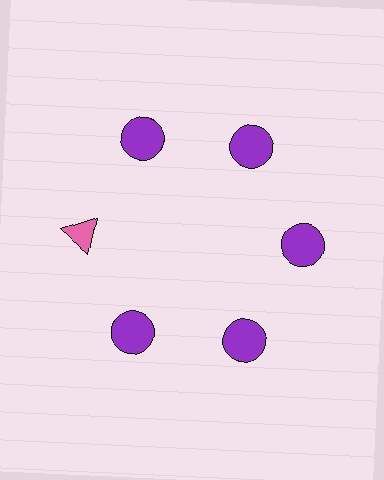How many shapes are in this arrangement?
There are 6 shapes arranged in a ring pattern.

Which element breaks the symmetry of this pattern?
The pink triangle at roughly the 9 o'clock position breaks the symmetry. All other shapes are purple circles.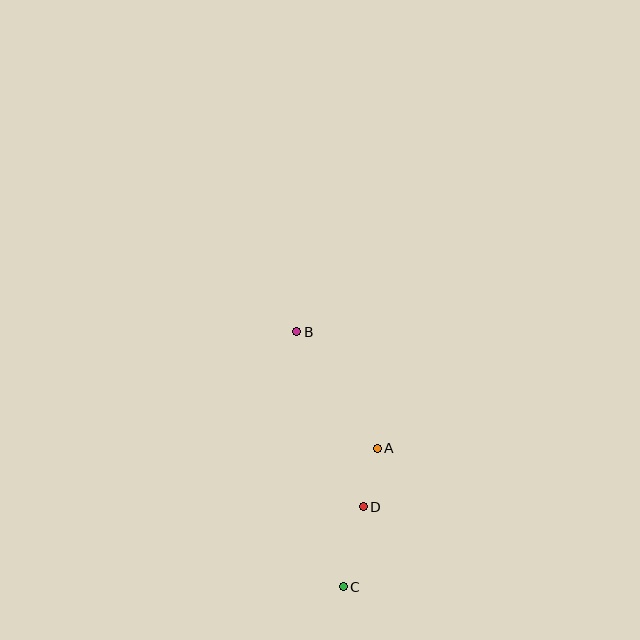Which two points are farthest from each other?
Points B and C are farthest from each other.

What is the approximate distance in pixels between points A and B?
The distance between A and B is approximately 141 pixels.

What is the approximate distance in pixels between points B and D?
The distance between B and D is approximately 187 pixels.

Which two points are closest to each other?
Points A and D are closest to each other.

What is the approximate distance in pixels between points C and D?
The distance between C and D is approximately 82 pixels.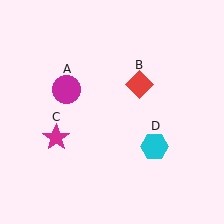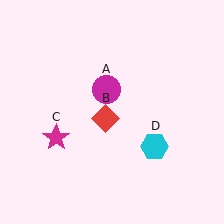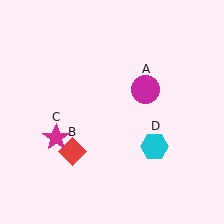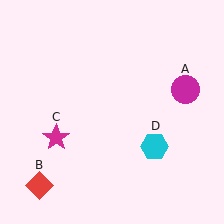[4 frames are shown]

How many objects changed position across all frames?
2 objects changed position: magenta circle (object A), red diamond (object B).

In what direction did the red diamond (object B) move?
The red diamond (object B) moved down and to the left.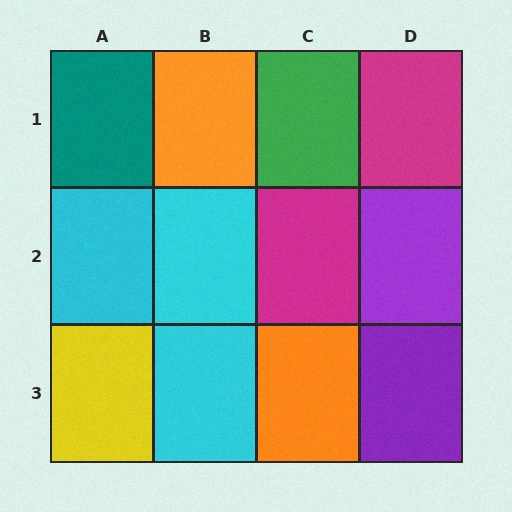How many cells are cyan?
3 cells are cyan.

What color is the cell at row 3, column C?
Orange.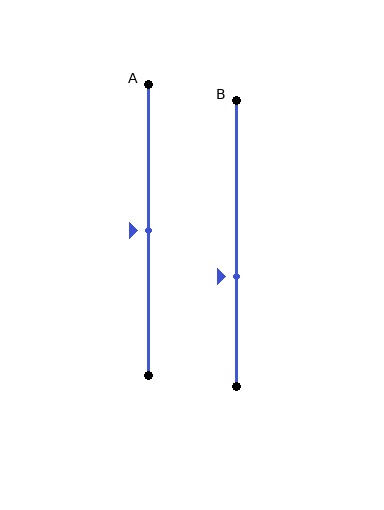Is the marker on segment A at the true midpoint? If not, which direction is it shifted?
Yes, the marker on segment A is at the true midpoint.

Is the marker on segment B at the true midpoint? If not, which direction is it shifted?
No, the marker on segment B is shifted downward by about 11% of the segment length.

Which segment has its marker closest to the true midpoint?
Segment A has its marker closest to the true midpoint.